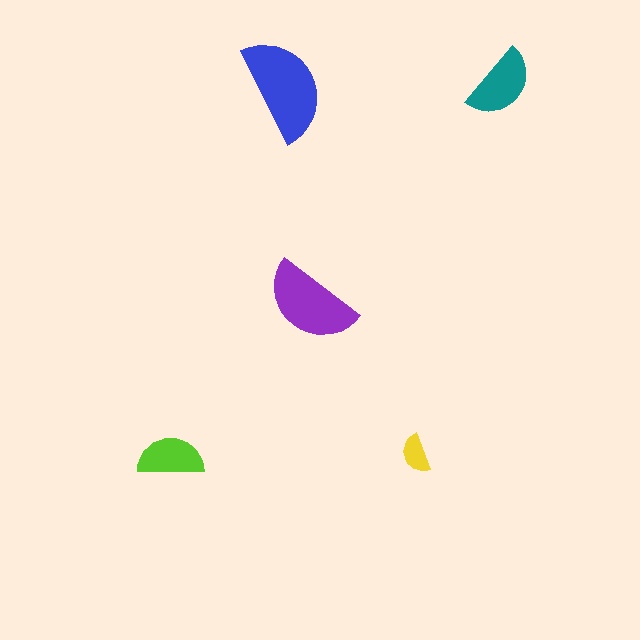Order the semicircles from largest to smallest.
the blue one, the purple one, the teal one, the lime one, the yellow one.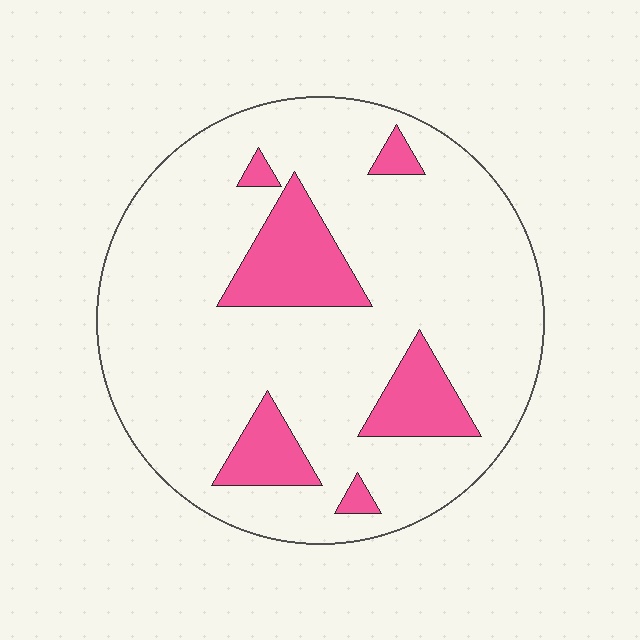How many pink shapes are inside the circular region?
6.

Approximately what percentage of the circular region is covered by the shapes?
Approximately 15%.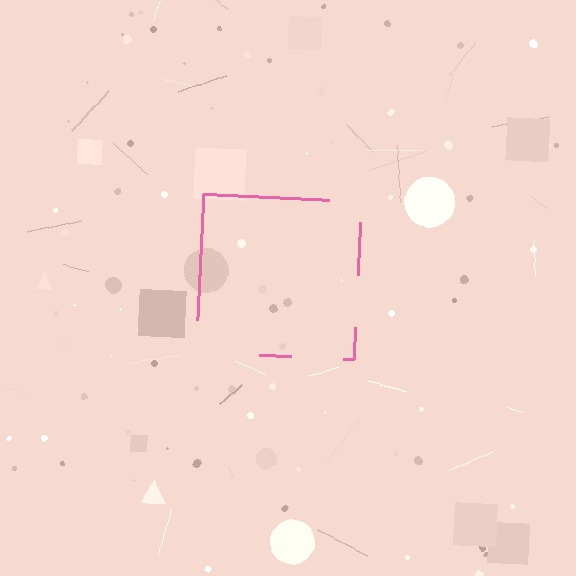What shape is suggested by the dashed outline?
The dashed outline suggests a square.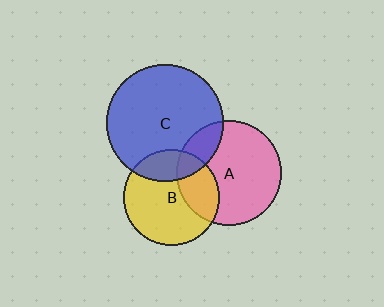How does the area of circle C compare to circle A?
Approximately 1.2 times.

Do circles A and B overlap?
Yes.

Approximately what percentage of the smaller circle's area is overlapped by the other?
Approximately 30%.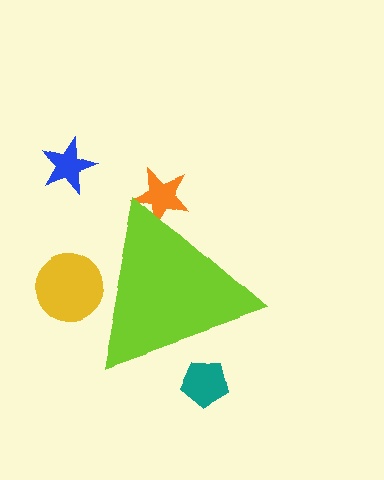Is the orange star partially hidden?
Yes, the orange star is partially hidden behind the lime triangle.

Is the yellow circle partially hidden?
Yes, the yellow circle is partially hidden behind the lime triangle.